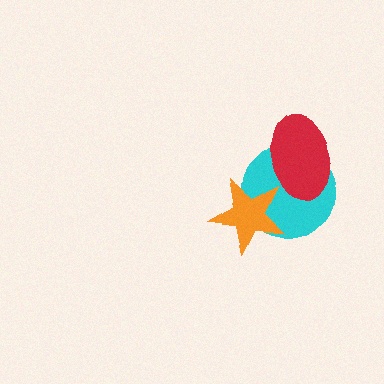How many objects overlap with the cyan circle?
2 objects overlap with the cyan circle.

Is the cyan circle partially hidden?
Yes, it is partially covered by another shape.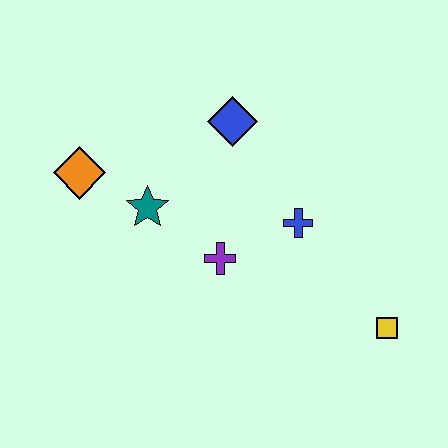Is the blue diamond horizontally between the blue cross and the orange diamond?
Yes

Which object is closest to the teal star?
The orange diamond is closest to the teal star.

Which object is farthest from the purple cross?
The yellow square is farthest from the purple cross.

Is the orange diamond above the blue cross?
Yes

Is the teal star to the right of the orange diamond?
Yes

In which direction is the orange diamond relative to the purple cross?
The orange diamond is to the left of the purple cross.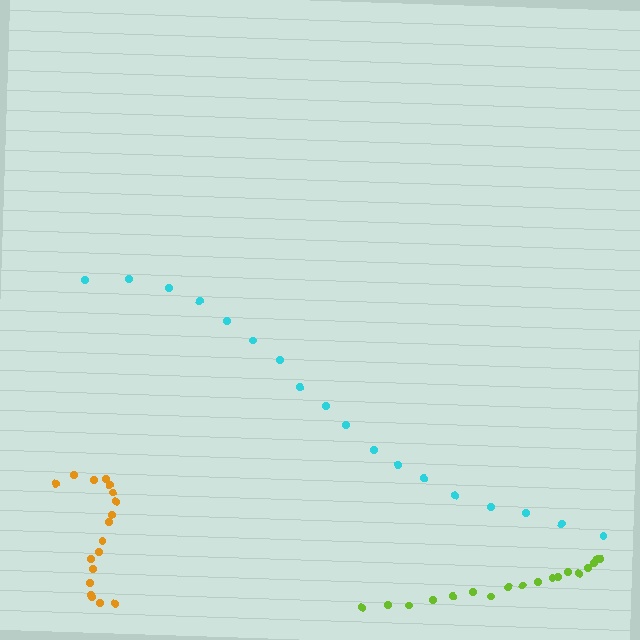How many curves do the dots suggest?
There are 3 distinct paths.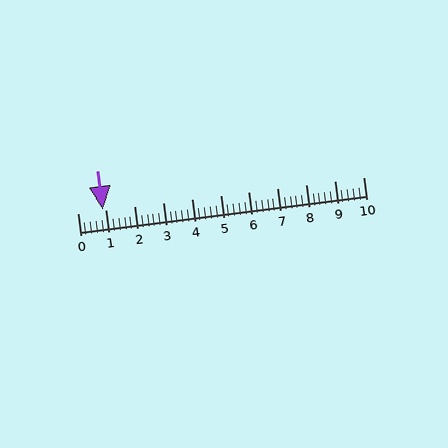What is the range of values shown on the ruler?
The ruler shows values from 0 to 10.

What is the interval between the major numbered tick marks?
The major tick marks are spaced 1 units apart.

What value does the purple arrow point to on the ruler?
The purple arrow points to approximately 0.9.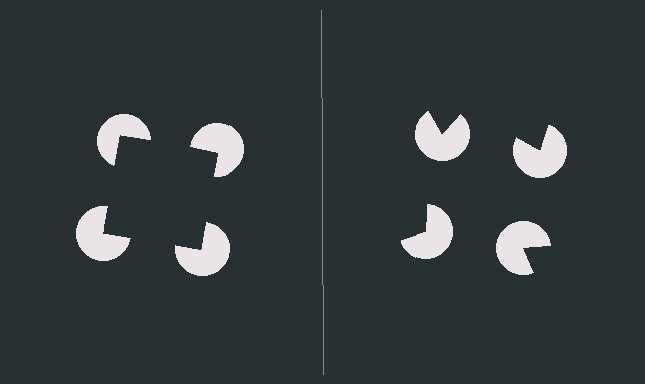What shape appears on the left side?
An illusory square.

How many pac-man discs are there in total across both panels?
8 — 4 on each side.